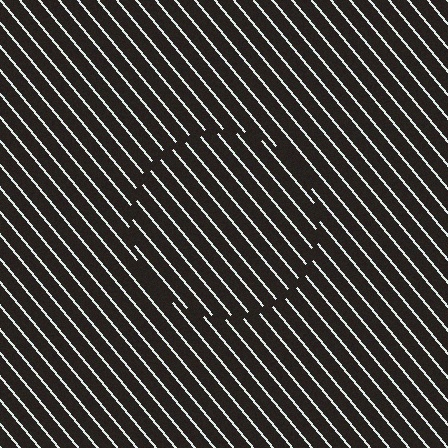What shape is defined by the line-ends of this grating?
An illusory circle. The interior of the shape contains the same grating, shifted by half a period — the contour is defined by the phase discontinuity where line-ends from the inner and outer gratings abut.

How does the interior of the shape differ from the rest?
The interior of the shape contains the same grating, shifted by half a period — the contour is defined by the phase discontinuity where line-ends from the inner and outer gratings abut.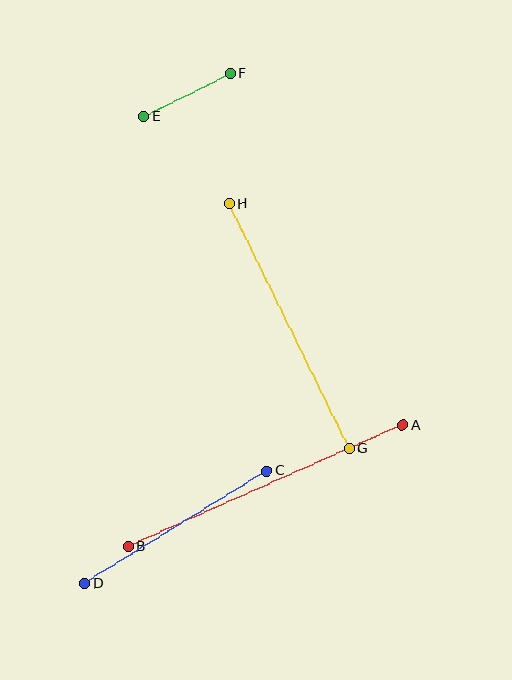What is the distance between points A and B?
The distance is approximately 300 pixels.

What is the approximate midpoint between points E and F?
The midpoint is at approximately (187, 95) pixels.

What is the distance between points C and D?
The distance is approximately 214 pixels.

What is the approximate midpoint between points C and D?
The midpoint is at approximately (176, 527) pixels.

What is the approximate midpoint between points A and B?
The midpoint is at approximately (265, 486) pixels.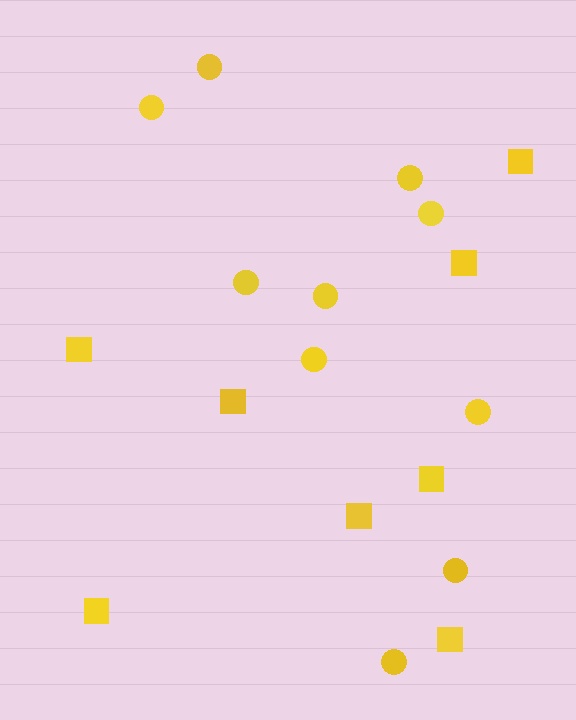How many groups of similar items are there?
There are 2 groups: one group of circles (10) and one group of squares (8).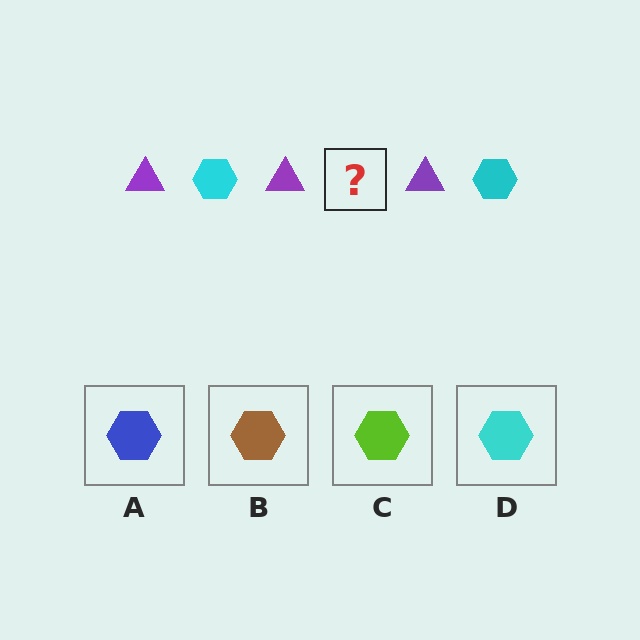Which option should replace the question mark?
Option D.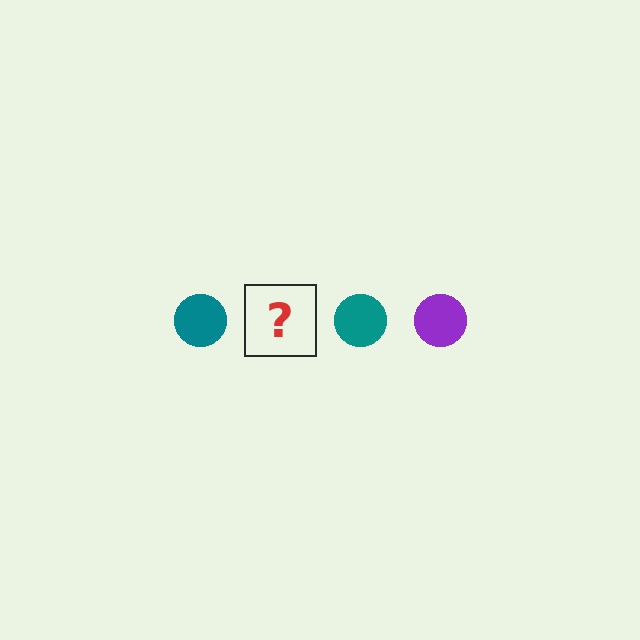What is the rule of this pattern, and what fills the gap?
The rule is that the pattern cycles through teal, purple circles. The gap should be filled with a purple circle.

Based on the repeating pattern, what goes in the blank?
The blank should be a purple circle.